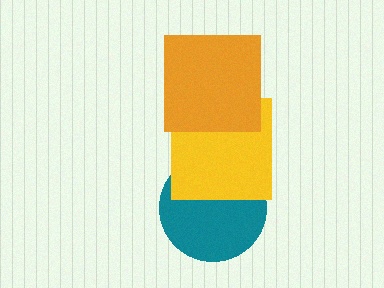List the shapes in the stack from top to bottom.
From top to bottom: the orange square, the yellow square, the teal circle.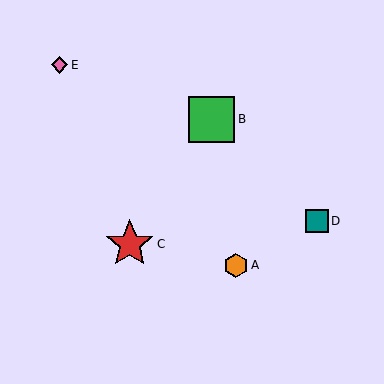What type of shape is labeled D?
Shape D is a teal square.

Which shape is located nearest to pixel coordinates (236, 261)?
The orange hexagon (labeled A) at (236, 265) is nearest to that location.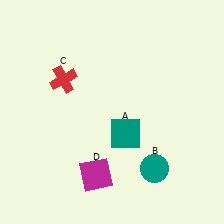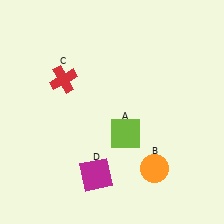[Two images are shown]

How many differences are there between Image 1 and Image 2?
There are 2 differences between the two images.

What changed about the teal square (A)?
In Image 1, A is teal. In Image 2, it changed to lime.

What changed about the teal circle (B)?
In Image 1, B is teal. In Image 2, it changed to orange.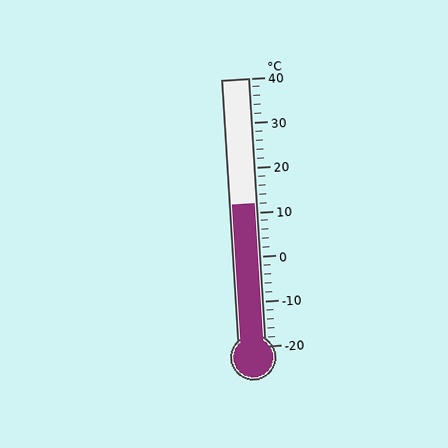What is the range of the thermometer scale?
The thermometer scale ranges from -20°C to 40°C.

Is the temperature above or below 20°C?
The temperature is below 20°C.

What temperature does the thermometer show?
The thermometer shows approximately 12°C.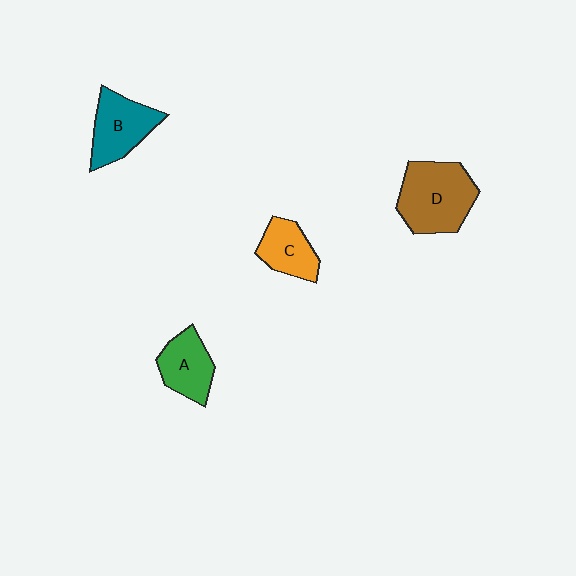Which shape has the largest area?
Shape D (brown).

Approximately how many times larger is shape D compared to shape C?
Approximately 1.8 times.